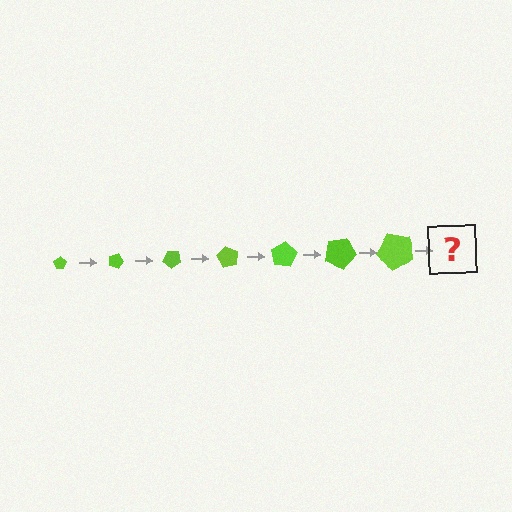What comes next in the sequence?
The next element should be a pentagon, larger than the previous one and rotated 140 degrees from the start.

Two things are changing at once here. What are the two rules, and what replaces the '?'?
The two rules are that the pentagon grows larger each step and it rotates 20 degrees each step. The '?' should be a pentagon, larger than the previous one and rotated 140 degrees from the start.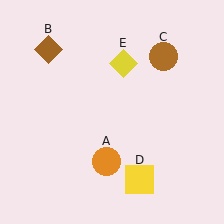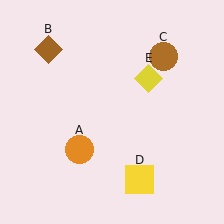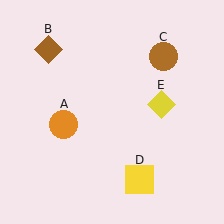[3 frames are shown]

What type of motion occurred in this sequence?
The orange circle (object A), yellow diamond (object E) rotated clockwise around the center of the scene.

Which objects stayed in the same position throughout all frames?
Brown diamond (object B) and brown circle (object C) and yellow square (object D) remained stationary.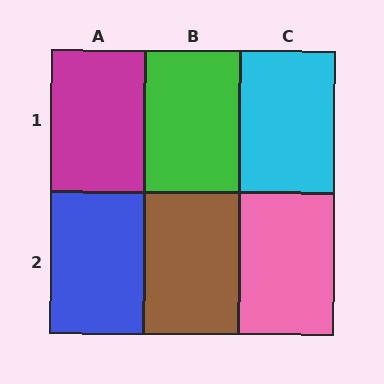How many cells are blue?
1 cell is blue.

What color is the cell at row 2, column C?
Pink.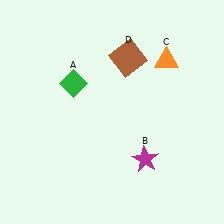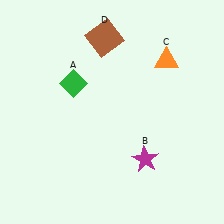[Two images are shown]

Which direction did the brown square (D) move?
The brown square (D) moved left.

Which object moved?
The brown square (D) moved left.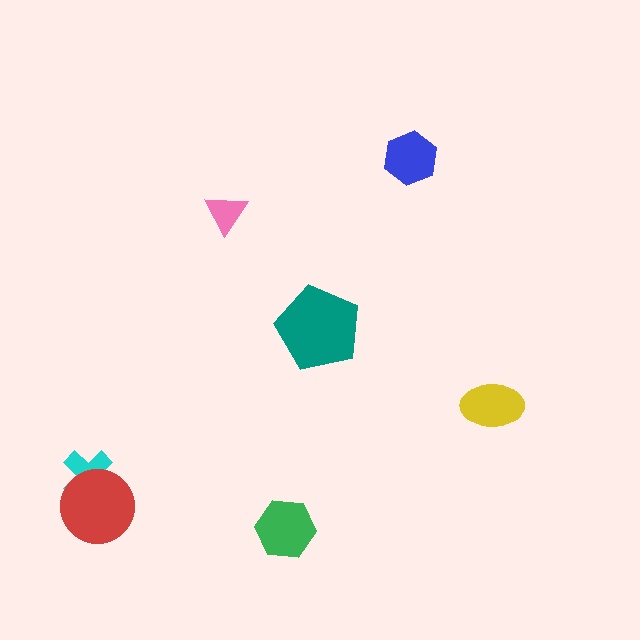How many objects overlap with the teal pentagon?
0 objects overlap with the teal pentagon.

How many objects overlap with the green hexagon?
0 objects overlap with the green hexagon.